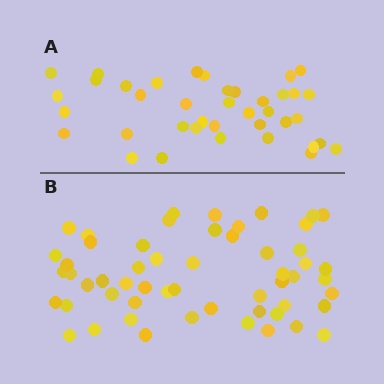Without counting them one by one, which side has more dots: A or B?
Region B (the bottom region) has more dots.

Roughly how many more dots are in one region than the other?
Region B has approximately 15 more dots than region A.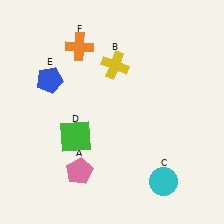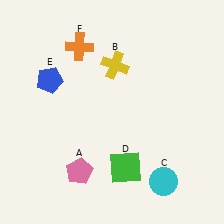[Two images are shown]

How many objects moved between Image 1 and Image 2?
1 object moved between the two images.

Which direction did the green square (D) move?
The green square (D) moved right.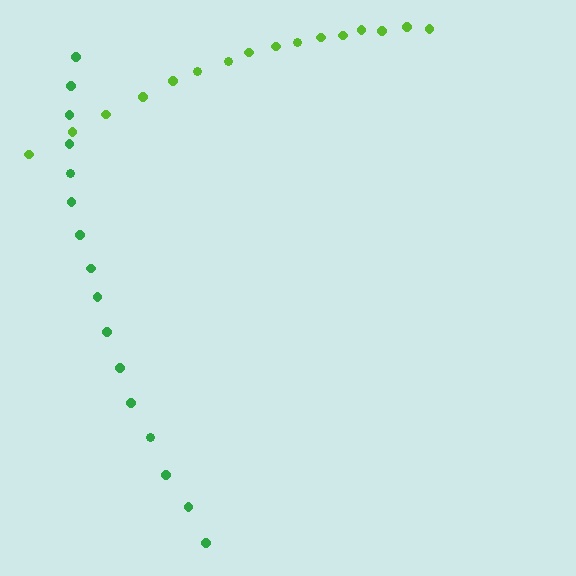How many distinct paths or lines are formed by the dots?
There are 2 distinct paths.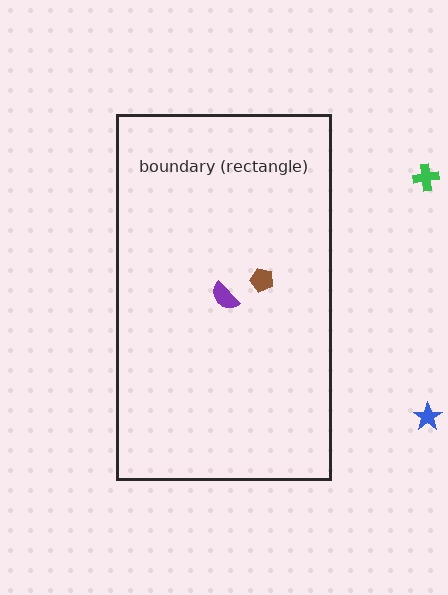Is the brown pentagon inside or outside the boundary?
Inside.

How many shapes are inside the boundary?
2 inside, 2 outside.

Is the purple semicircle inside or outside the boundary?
Inside.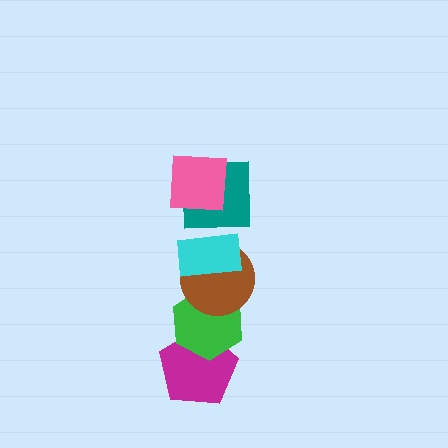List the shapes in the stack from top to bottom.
From top to bottom: the pink square, the teal square, the cyan rectangle, the brown circle, the green hexagon, the magenta pentagon.